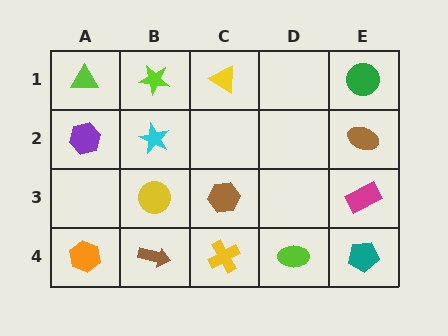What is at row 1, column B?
A lime star.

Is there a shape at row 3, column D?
No, that cell is empty.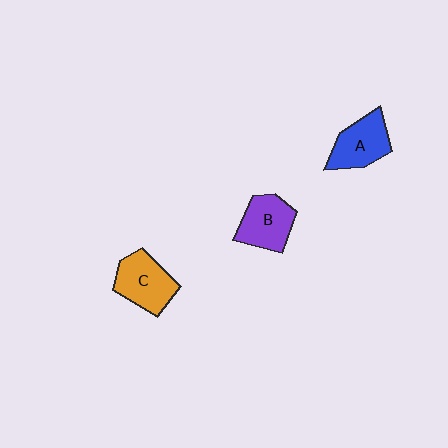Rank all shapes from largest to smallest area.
From largest to smallest: C (orange), B (purple), A (blue).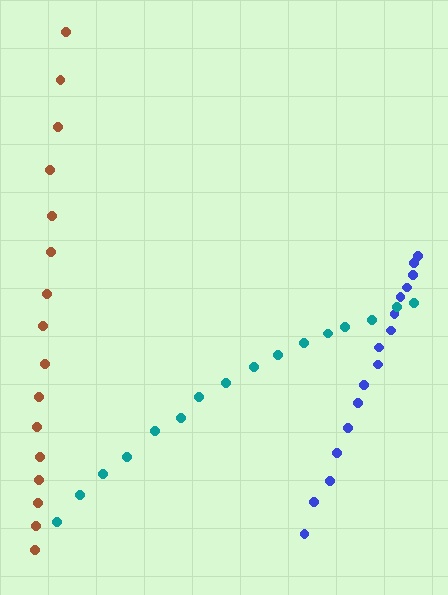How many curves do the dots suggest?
There are 3 distinct paths.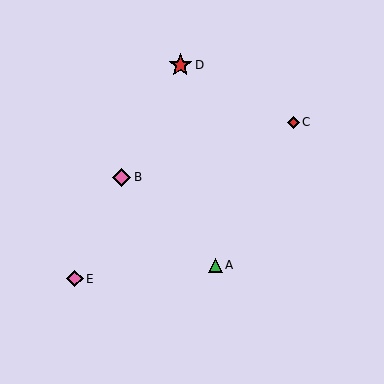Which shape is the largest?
The red star (labeled D) is the largest.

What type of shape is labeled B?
Shape B is a pink diamond.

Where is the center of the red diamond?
The center of the red diamond is at (293, 122).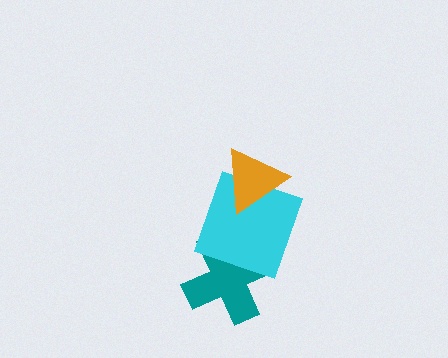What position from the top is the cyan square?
The cyan square is 2nd from the top.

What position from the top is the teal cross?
The teal cross is 3rd from the top.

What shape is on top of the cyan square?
The orange triangle is on top of the cyan square.